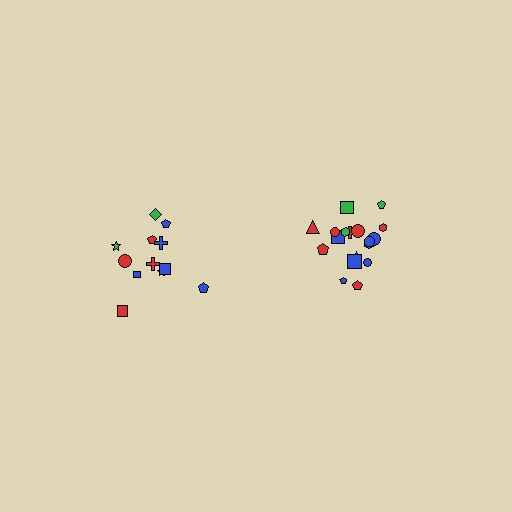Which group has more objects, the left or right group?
The right group.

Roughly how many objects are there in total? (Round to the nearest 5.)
Roughly 30 objects in total.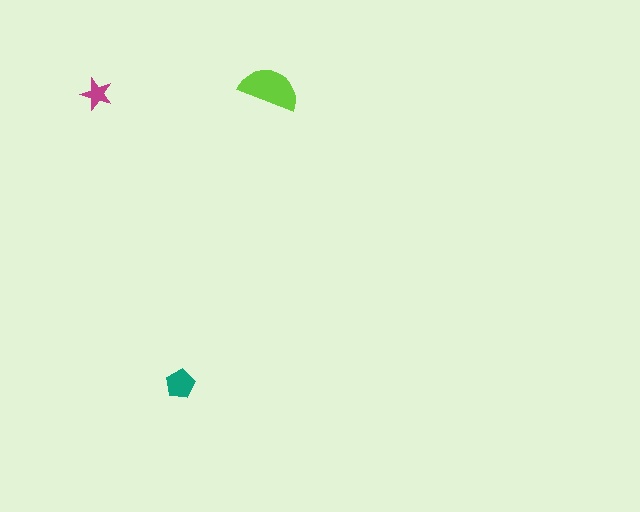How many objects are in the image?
There are 3 objects in the image.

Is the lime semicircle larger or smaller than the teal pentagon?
Larger.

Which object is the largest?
The lime semicircle.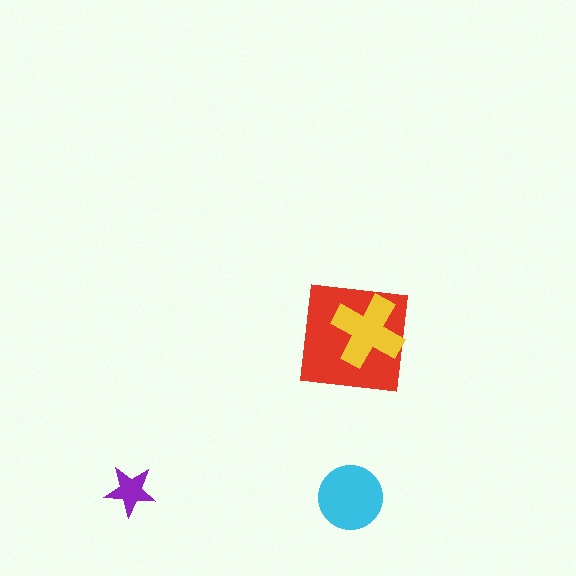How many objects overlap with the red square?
1 object overlaps with the red square.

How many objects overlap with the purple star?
0 objects overlap with the purple star.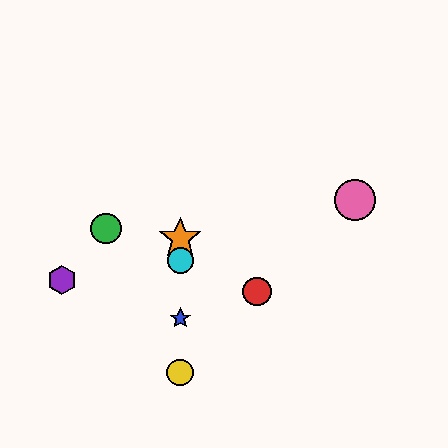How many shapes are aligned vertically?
4 shapes (the blue star, the yellow circle, the orange star, the cyan circle) are aligned vertically.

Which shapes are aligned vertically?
The blue star, the yellow circle, the orange star, the cyan circle are aligned vertically.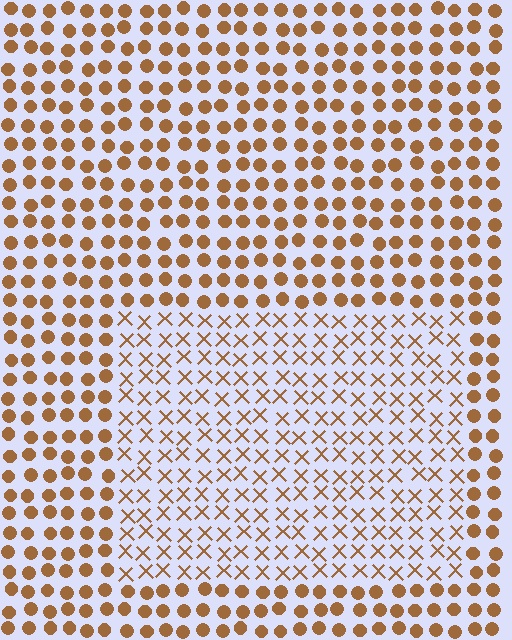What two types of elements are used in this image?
The image uses X marks inside the rectangle region and circles outside it.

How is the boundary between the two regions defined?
The boundary is defined by a change in element shape: X marks inside vs. circles outside. All elements share the same color and spacing.